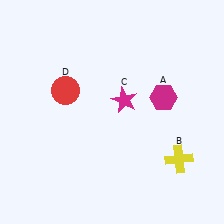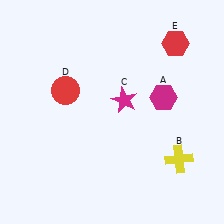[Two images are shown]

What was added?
A red hexagon (E) was added in Image 2.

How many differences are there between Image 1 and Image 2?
There is 1 difference between the two images.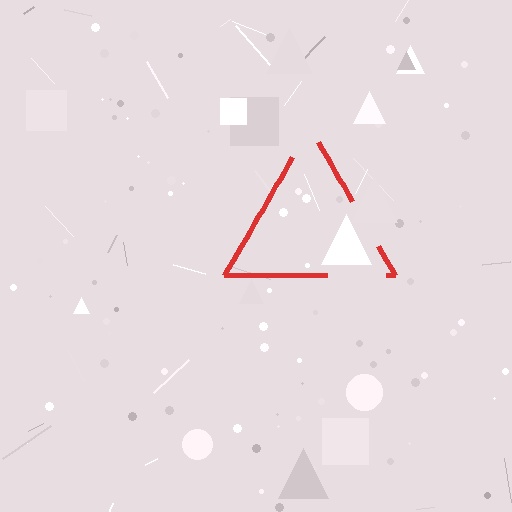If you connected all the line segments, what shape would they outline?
They would outline a triangle.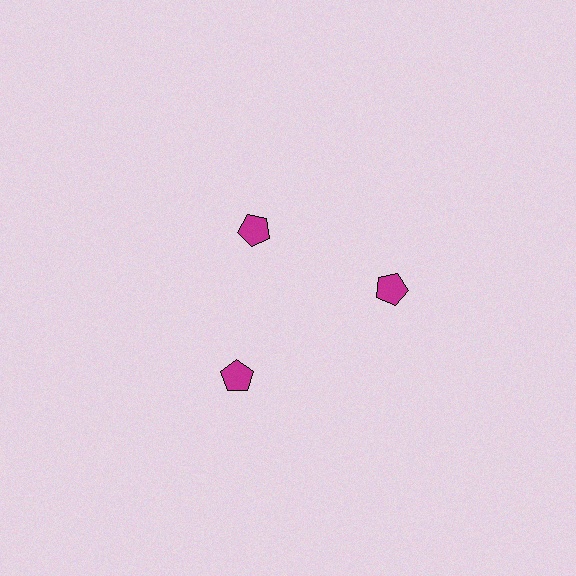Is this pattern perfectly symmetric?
No. The 3 magenta pentagons are arranged in a ring, but one element near the 11 o'clock position is pulled inward toward the center, breaking the 3-fold rotational symmetry.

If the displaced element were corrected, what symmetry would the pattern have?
It would have 3-fold rotational symmetry — the pattern would map onto itself every 120 degrees.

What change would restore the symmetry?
The symmetry would be restored by moving it outward, back onto the ring so that all 3 pentagons sit at equal angles and equal distance from the center.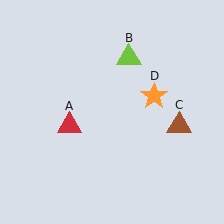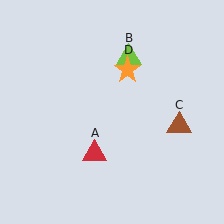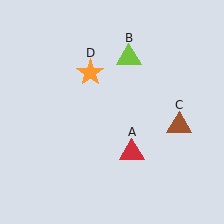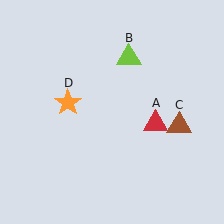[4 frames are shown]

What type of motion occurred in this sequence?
The red triangle (object A), orange star (object D) rotated counterclockwise around the center of the scene.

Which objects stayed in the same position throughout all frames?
Lime triangle (object B) and brown triangle (object C) remained stationary.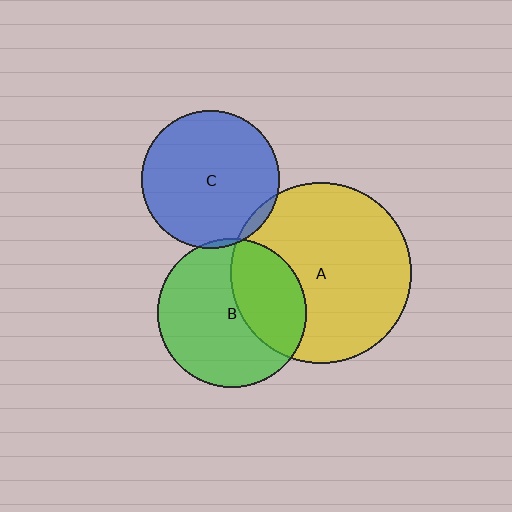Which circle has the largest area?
Circle A (yellow).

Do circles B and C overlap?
Yes.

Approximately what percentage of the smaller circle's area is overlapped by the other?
Approximately 5%.